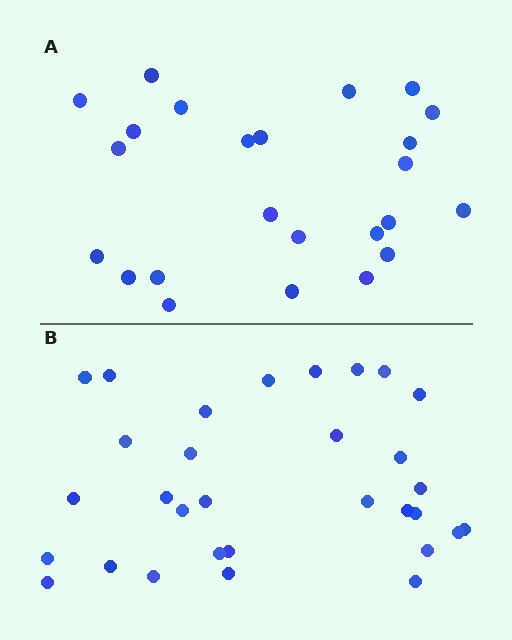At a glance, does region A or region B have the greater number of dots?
Region B (the bottom region) has more dots.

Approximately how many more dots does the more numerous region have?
Region B has roughly 8 or so more dots than region A.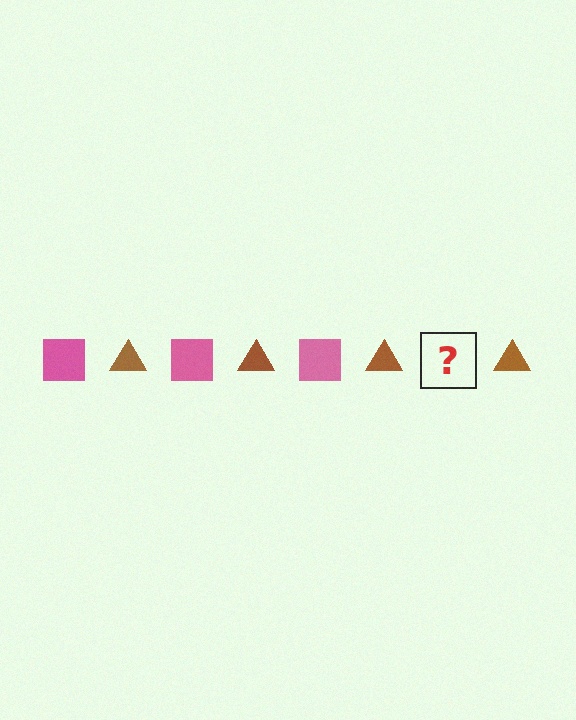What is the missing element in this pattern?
The missing element is a pink square.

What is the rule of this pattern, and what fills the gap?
The rule is that the pattern alternates between pink square and brown triangle. The gap should be filled with a pink square.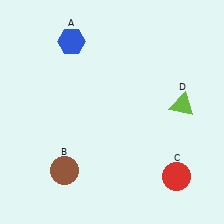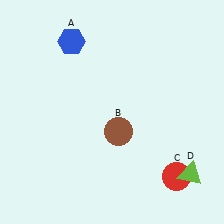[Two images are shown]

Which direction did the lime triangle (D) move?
The lime triangle (D) moved down.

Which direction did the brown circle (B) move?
The brown circle (B) moved right.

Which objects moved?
The objects that moved are: the brown circle (B), the lime triangle (D).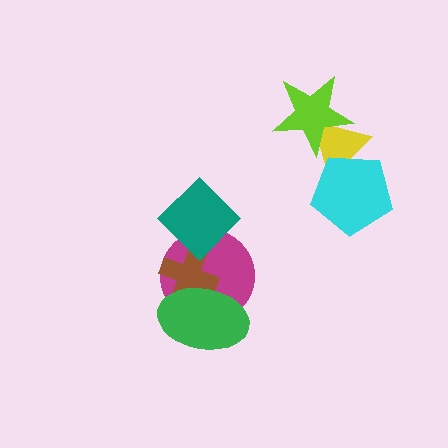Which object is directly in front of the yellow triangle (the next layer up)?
The cyan pentagon is directly in front of the yellow triangle.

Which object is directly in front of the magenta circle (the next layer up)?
The brown cross is directly in front of the magenta circle.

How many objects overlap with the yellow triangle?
2 objects overlap with the yellow triangle.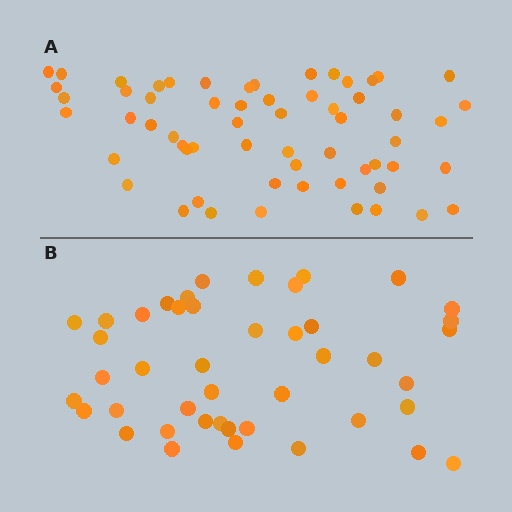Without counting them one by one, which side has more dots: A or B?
Region A (the top region) has more dots.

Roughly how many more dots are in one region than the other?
Region A has approximately 15 more dots than region B.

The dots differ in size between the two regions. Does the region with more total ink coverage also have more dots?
No. Region B has more total ink coverage because its dots are larger, but region A actually contains more individual dots. Total area can be misleading — the number of items is what matters here.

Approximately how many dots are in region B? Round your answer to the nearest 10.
About 40 dots. (The exact count is 44, which rounds to 40.)